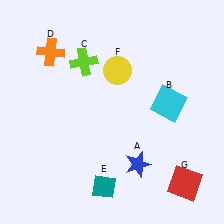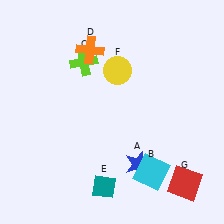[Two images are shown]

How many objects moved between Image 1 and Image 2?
2 objects moved between the two images.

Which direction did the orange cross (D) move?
The orange cross (D) moved right.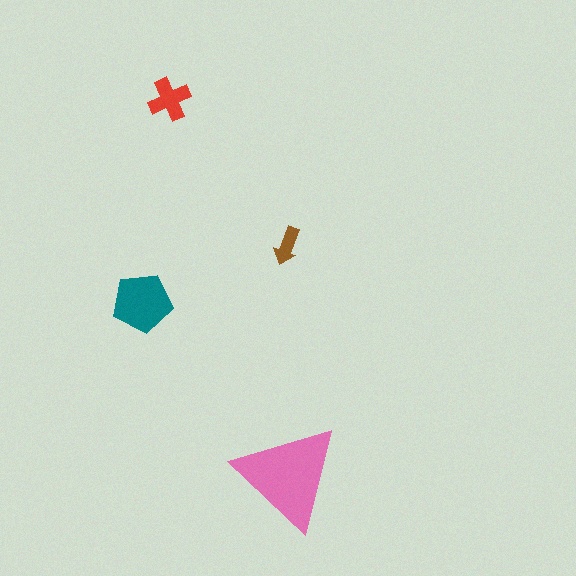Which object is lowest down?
The pink triangle is bottommost.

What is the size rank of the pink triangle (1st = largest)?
1st.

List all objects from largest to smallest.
The pink triangle, the teal pentagon, the red cross, the brown arrow.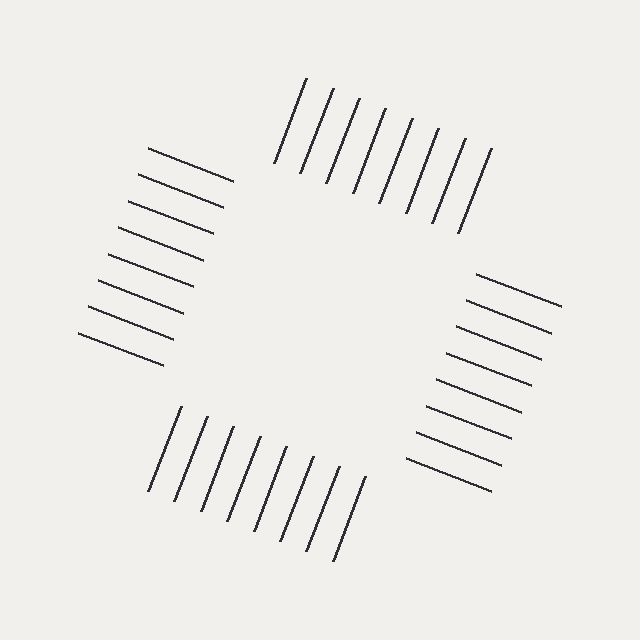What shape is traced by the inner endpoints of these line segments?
An illusory square — the line segments terminate on its edges but no continuous stroke is drawn.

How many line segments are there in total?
32 — 8 along each of the 4 edges.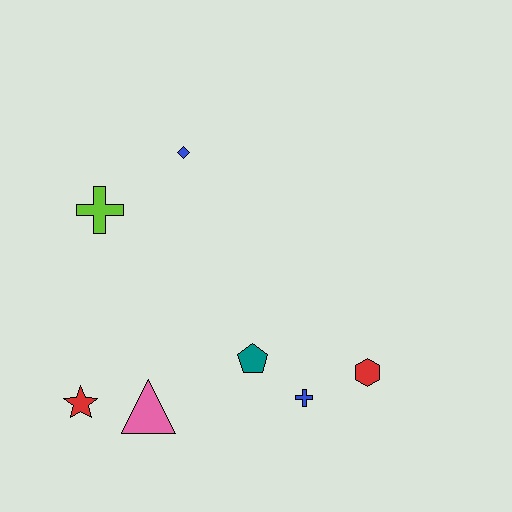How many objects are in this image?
There are 7 objects.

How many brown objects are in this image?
There are no brown objects.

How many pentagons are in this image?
There is 1 pentagon.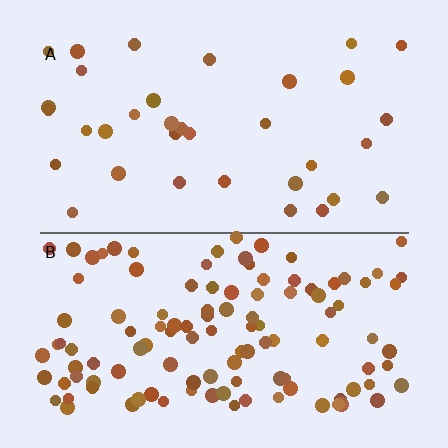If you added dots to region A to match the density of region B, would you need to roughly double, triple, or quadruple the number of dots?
Approximately triple.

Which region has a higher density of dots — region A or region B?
B (the bottom).